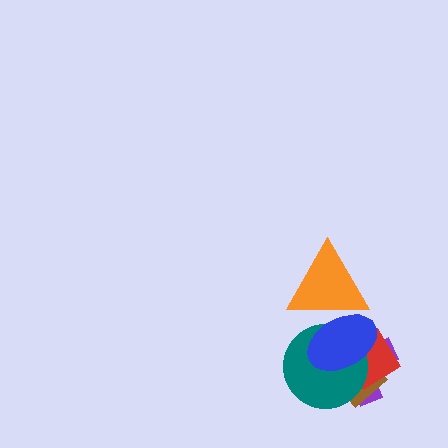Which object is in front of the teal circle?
The blue ellipse is in front of the teal circle.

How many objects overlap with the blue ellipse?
5 objects overlap with the blue ellipse.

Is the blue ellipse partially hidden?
No, no other shape covers it.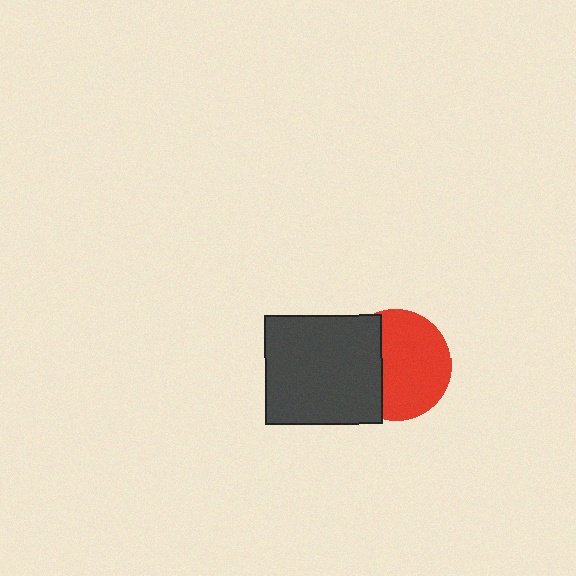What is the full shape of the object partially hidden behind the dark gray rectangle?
The partially hidden object is a red circle.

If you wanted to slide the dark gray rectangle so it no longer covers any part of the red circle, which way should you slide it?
Slide it left — that is the most direct way to separate the two shapes.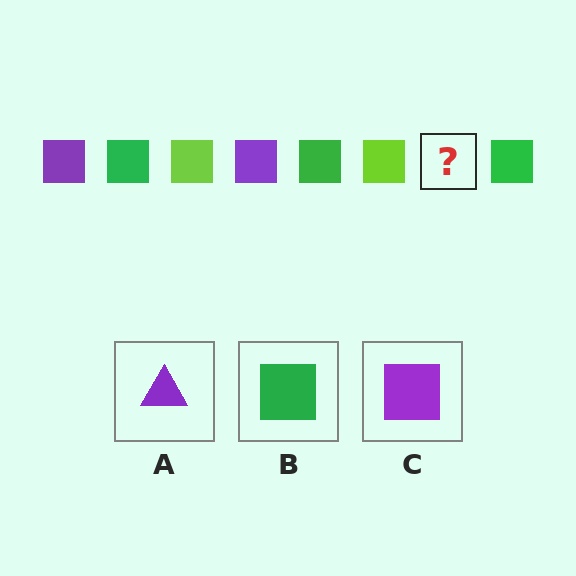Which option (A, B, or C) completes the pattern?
C.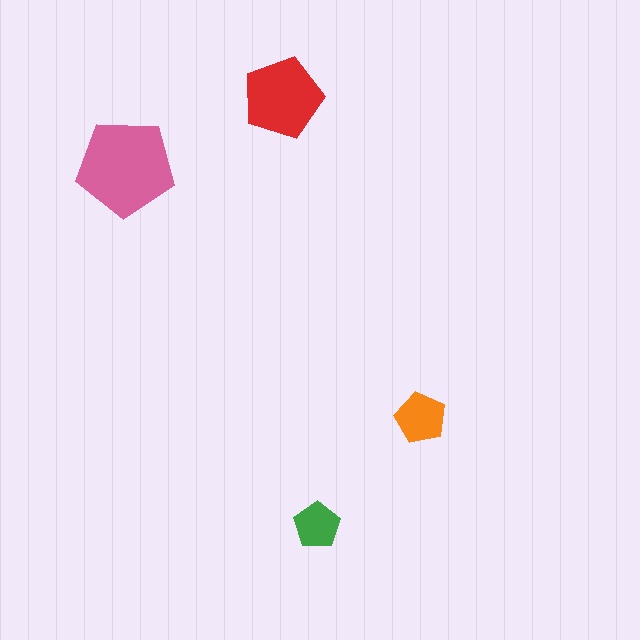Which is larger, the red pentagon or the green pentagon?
The red one.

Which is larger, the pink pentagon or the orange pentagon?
The pink one.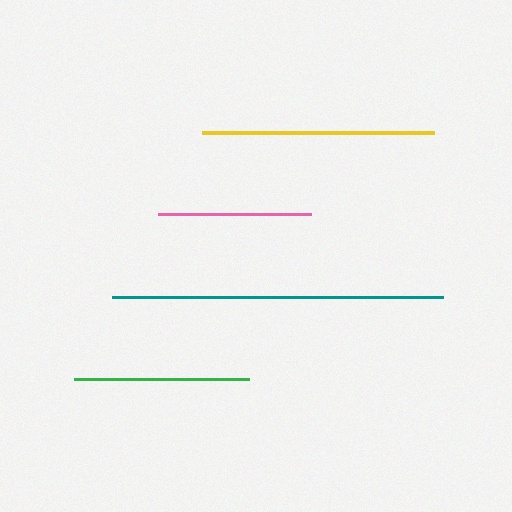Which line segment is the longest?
The teal line is the longest at approximately 331 pixels.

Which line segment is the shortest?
The pink line is the shortest at approximately 153 pixels.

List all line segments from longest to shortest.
From longest to shortest: teal, yellow, green, pink.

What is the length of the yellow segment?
The yellow segment is approximately 232 pixels long.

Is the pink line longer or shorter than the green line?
The green line is longer than the pink line.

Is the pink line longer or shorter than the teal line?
The teal line is longer than the pink line.